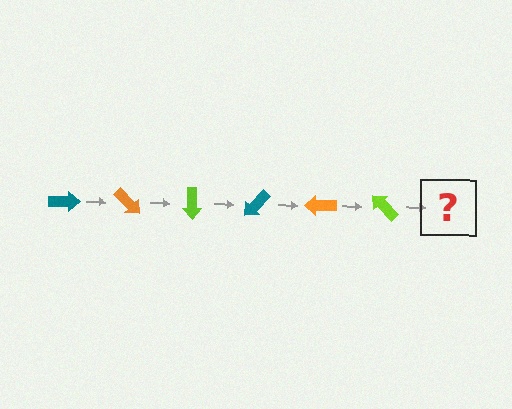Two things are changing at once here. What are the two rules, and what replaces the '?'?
The two rules are that it rotates 45 degrees each step and the color cycles through teal, orange, and lime. The '?' should be a teal arrow, rotated 270 degrees from the start.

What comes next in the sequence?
The next element should be a teal arrow, rotated 270 degrees from the start.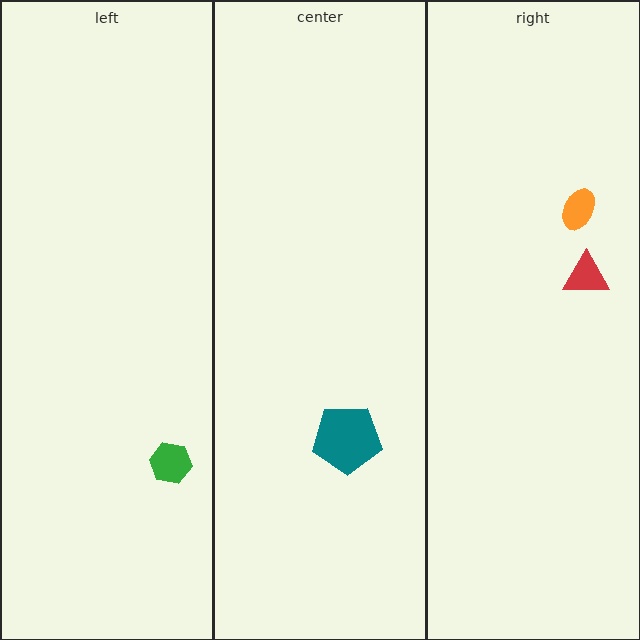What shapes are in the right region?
The red triangle, the orange ellipse.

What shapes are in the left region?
The green hexagon.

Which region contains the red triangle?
The right region.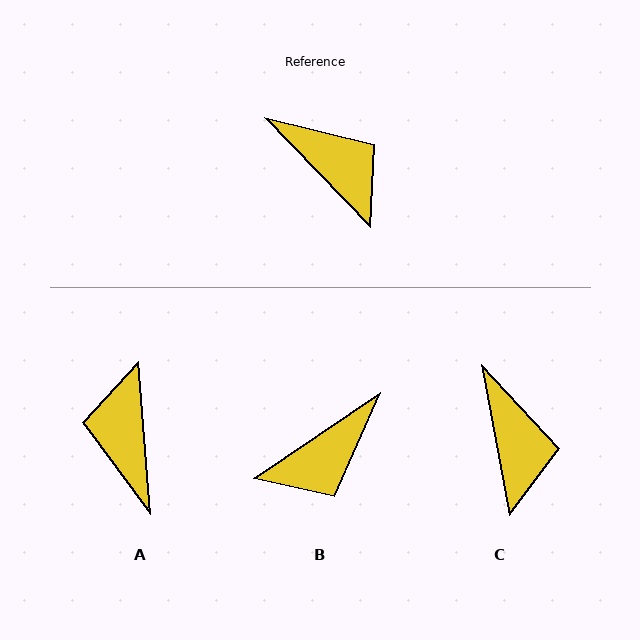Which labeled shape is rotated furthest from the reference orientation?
A, about 141 degrees away.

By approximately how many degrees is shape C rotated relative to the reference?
Approximately 33 degrees clockwise.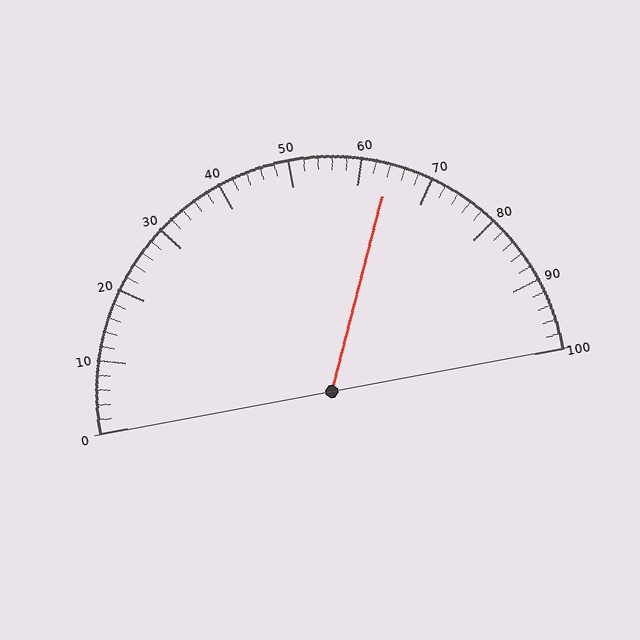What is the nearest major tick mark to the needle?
The nearest major tick mark is 60.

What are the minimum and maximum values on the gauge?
The gauge ranges from 0 to 100.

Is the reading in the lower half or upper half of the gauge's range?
The reading is in the upper half of the range (0 to 100).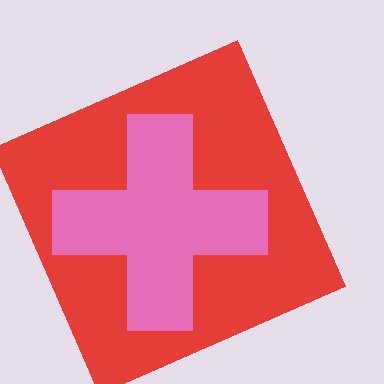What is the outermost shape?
The red square.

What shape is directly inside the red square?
The pink cross.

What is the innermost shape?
The pink cross.